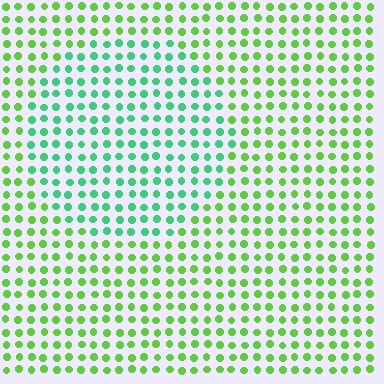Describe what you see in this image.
The image is filled with small lime elements in a uniform arrangement. A circle-shaped region is visible where the elements are tinted to a slightly different hue, forming a subtle color boundary.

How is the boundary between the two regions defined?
The boundary is defined purely by a slight shift in hue (about 41 degrees). Spacing, size, and orientation are identical on both sides.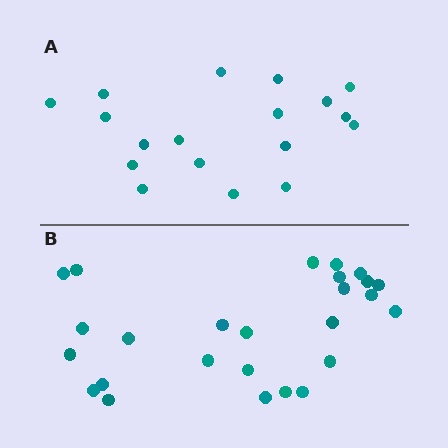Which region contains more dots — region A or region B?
Region B (the bottom region) has more dots.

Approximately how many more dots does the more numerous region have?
Region B has roughly 8 or so more dots than region A.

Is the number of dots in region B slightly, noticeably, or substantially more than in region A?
Region B has noticeably more, but not dramatically so. The ratio is roughly 1.4 to 1.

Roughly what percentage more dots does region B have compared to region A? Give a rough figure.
About 45% more.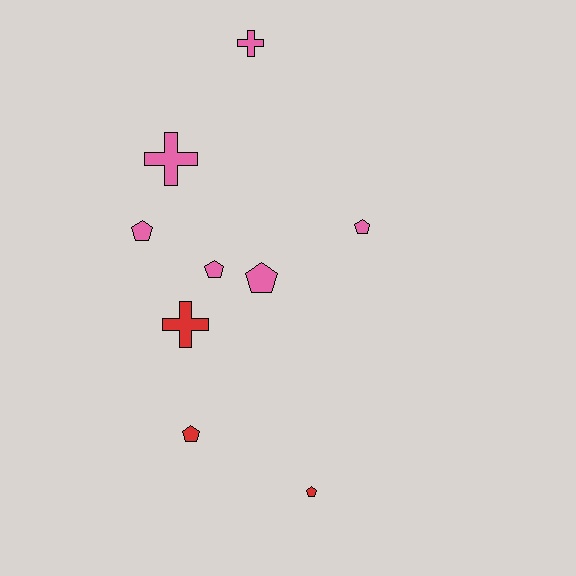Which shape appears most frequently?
Pentagon, with 6 objects.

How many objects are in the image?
There are 9 objects.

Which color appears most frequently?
Pink, with 6 objects.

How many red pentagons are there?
There are 2 red pentagons.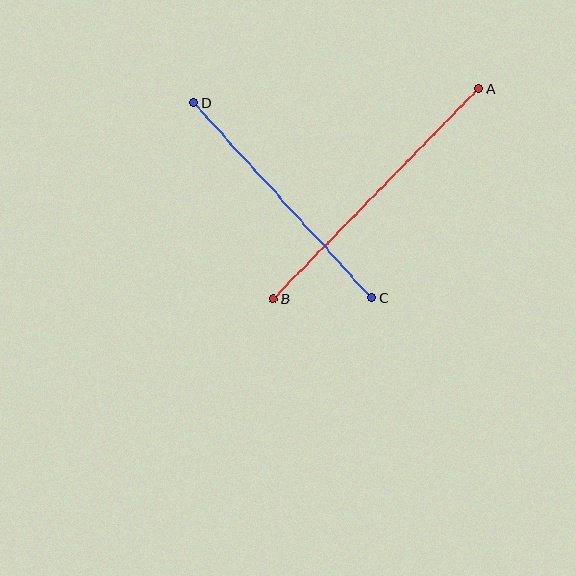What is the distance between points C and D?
The distance is approximately 263 pixels.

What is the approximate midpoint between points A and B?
The midpoint is at approximately (376, 193) pixels.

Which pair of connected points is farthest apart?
Points A and B are farthest apart.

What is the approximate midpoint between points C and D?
The midpoint is at approximately (283, 200) pixels.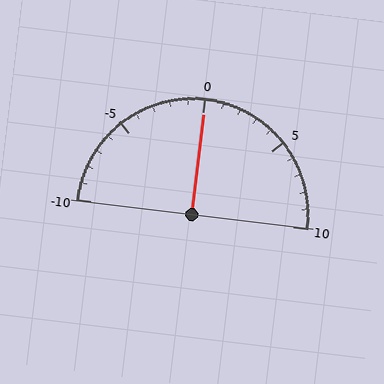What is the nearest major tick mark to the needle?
The nearest major tick mark is 0.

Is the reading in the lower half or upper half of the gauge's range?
The reading is in the upper half of the range (-10 to 10).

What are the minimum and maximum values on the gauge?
The gauge ranges from -10 to 10.